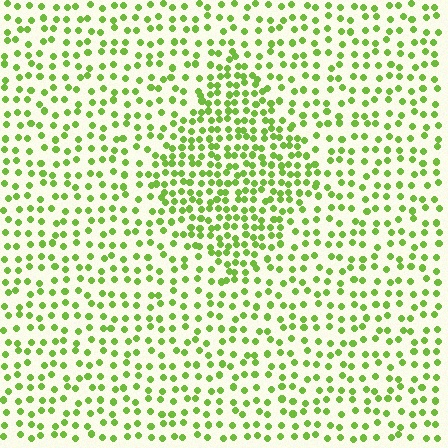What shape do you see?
I see a diamond.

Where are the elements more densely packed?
The elements are more densely packed inside the diamond boundary.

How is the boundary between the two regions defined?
The boundary is defined by a change in element density (approximately 1.8x ratio). All elements are the same color, size, and shape.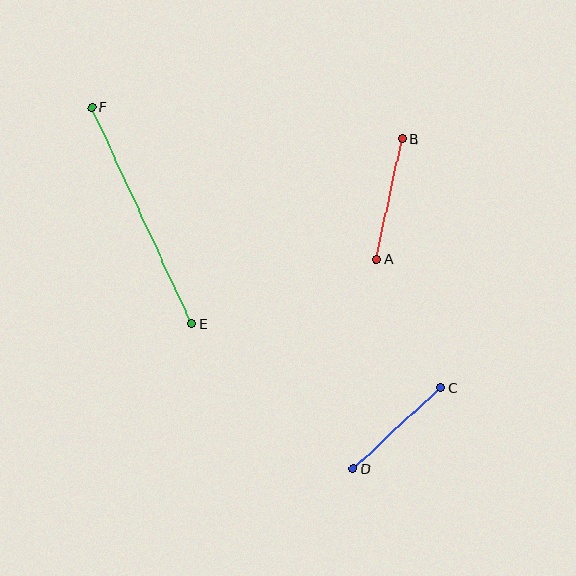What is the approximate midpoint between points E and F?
The midpoint is at approximately (142, 216) pixels.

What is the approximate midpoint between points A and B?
The midpoint is at approximately (389, 199) pixels.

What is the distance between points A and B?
The distance is approximately 123 pixels.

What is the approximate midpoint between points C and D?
The midpoint is at approximately (397, 428) pixels.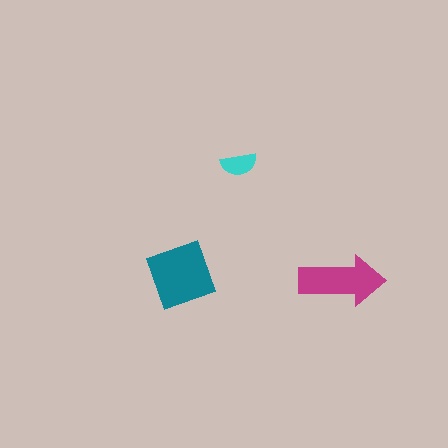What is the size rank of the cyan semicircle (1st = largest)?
3rd.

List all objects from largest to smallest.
The teal square, the magenta arrow, the cyan semicircle.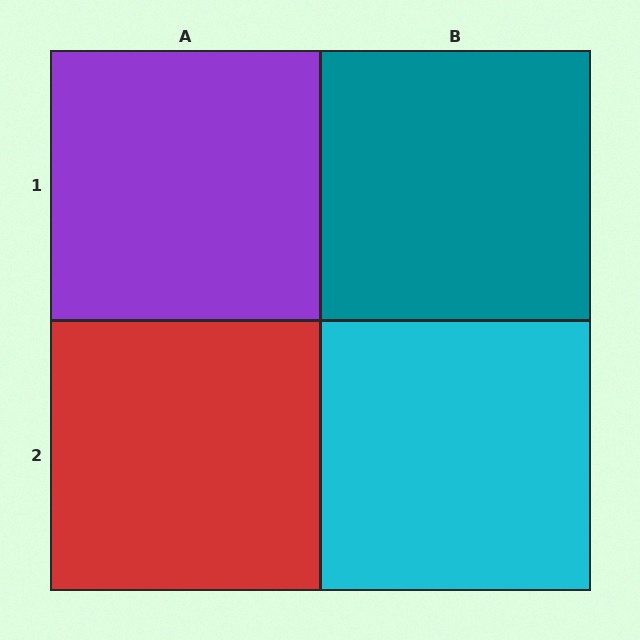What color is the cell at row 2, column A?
Red.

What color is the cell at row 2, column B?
Cyan.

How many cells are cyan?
1 cell is cyan.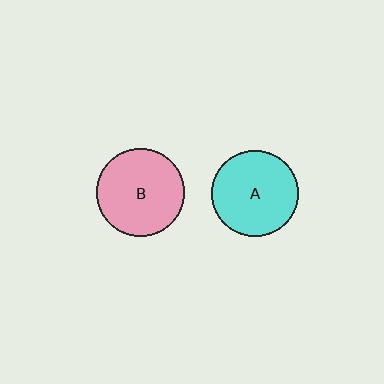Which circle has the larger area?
Circle B (pink).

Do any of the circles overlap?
No, none of the circles overlap.